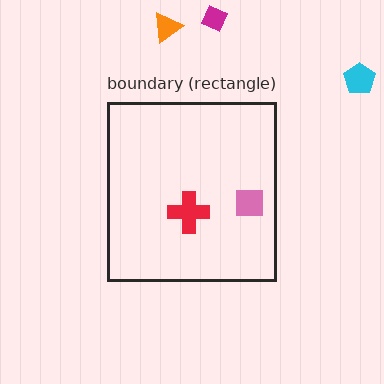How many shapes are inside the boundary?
2 inside, 3 outside.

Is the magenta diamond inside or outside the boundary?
Outside.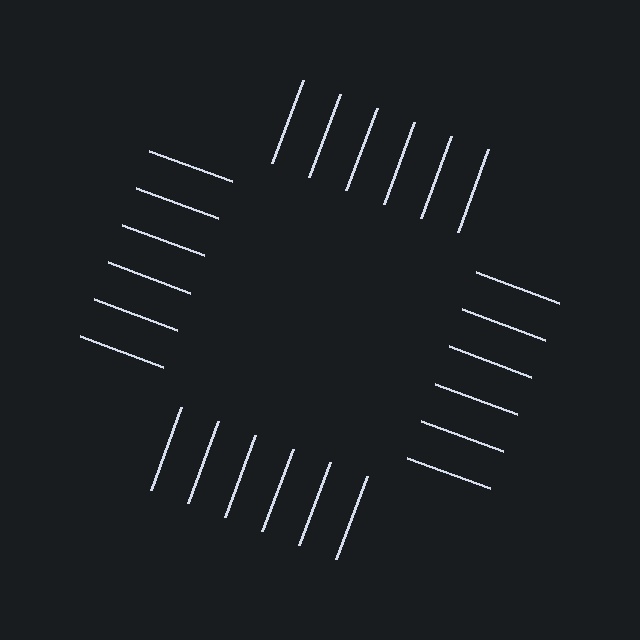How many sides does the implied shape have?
4 sides — the line-ends trace a square.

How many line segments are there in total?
24 — 6 along each of the 4 edges.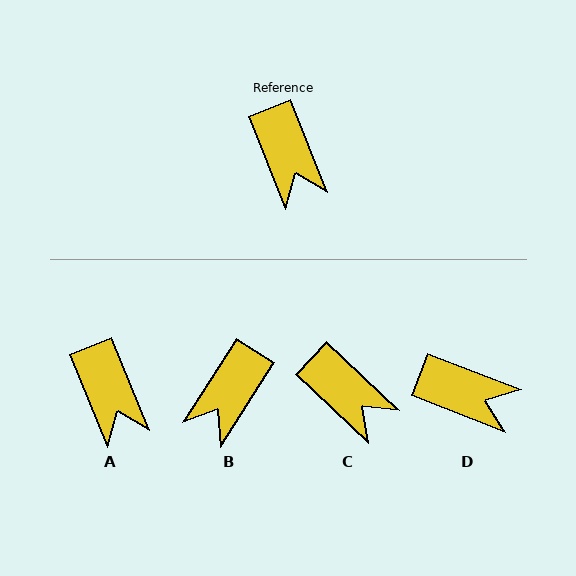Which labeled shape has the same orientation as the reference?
A.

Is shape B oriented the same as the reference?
No, it is off by about 55 degrees.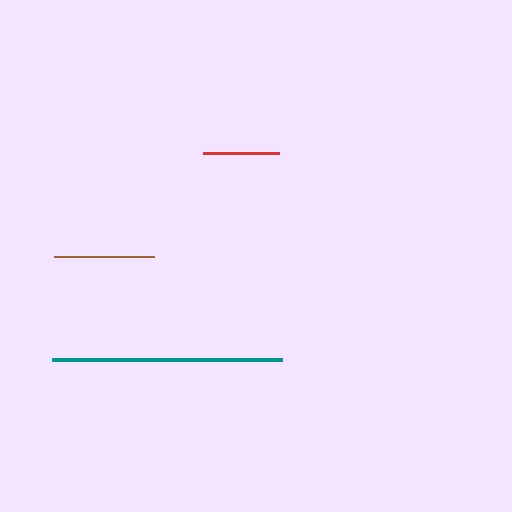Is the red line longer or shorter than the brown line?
The brown line is longer than the red line.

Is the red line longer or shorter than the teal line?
The teal line is longer than the red line.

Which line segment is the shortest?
The red line is the shortest at approximately 76 pixels.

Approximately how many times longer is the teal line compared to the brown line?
The teal line is approximately 2.3 times the length of the brown line.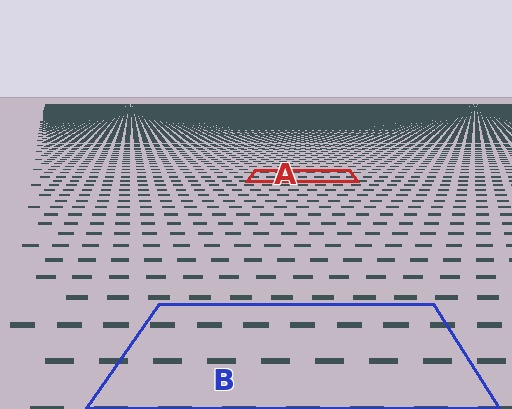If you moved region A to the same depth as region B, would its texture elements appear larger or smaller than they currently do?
They would appear larger. At a closer depth, the same texture elements are projected at a bigger on-screen size.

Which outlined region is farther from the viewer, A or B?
Region A is farther from the viewer — the texture elements inside it appear smaller and more densely packed.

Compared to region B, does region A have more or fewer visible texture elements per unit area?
Region A has more texture elements per unit area — they are packed more densely because it is farther away.